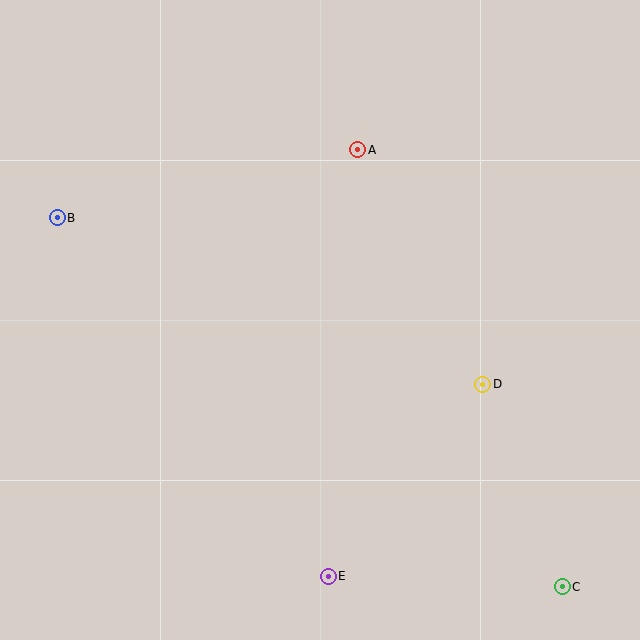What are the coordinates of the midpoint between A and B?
The midpoint between A and B is at (208, 184).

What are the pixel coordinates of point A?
Point A is at (358, 150).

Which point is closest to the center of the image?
Point A at (358, 150) is closest to the center.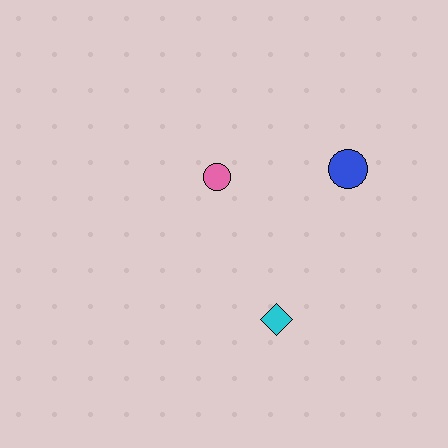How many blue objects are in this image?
There is 1 blue object.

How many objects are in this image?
There are 3 objects.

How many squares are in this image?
There are no squares.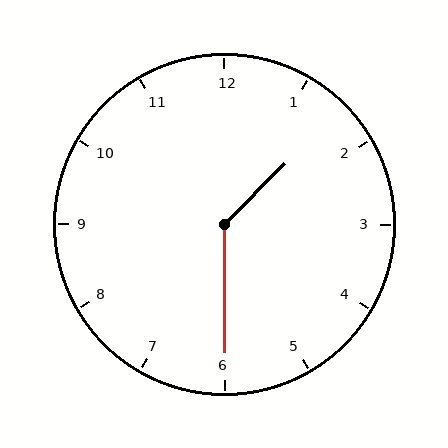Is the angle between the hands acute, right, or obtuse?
It is obtuse.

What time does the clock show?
1:30.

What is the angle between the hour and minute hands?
Approximately 135 degrees.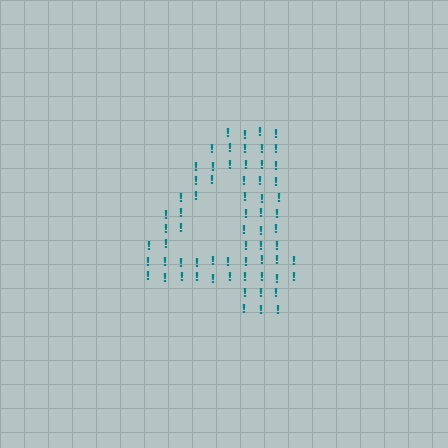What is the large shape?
The large shape is the digit 4.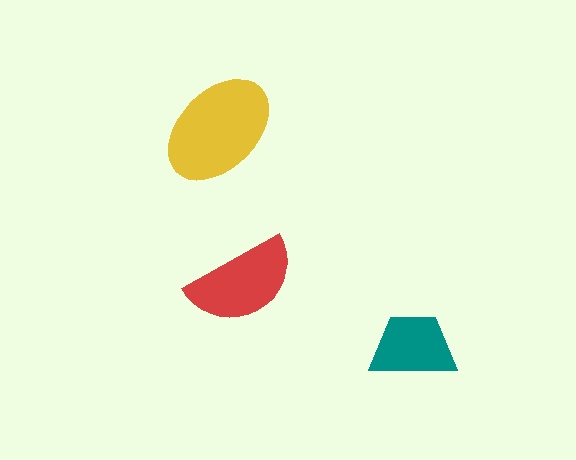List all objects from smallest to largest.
The teal trapezoid, the red semicircle, the yellow ellipse.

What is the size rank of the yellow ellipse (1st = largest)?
1st.